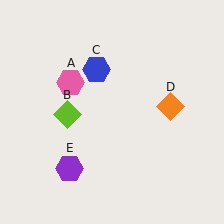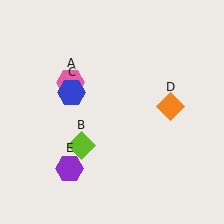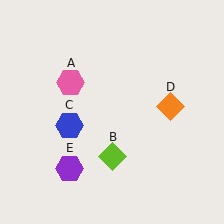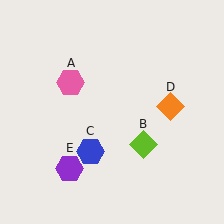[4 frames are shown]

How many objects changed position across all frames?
2 objects changed position: lime diamond (object B), blue hexagon (object C).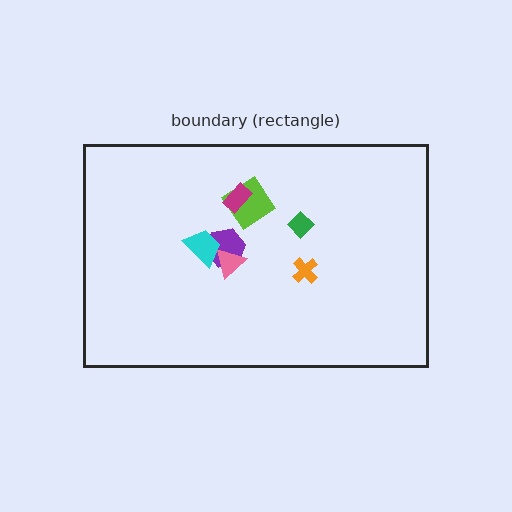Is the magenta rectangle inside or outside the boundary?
Inside.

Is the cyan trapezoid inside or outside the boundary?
Inside.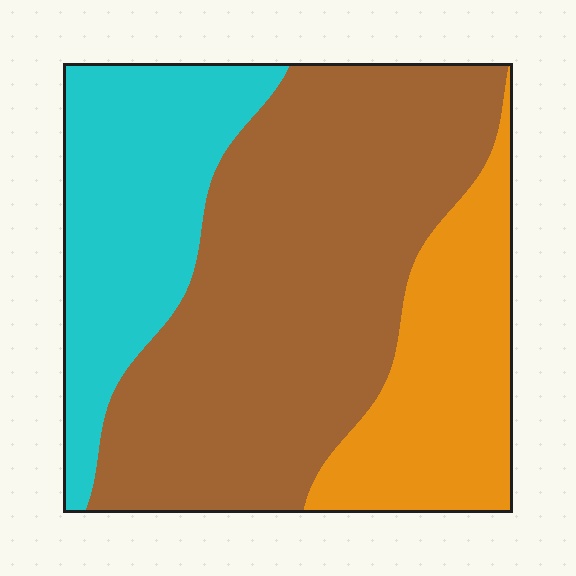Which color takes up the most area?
Brown, at roughly 55%.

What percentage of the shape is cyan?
Cyan covers about 25% of the shape.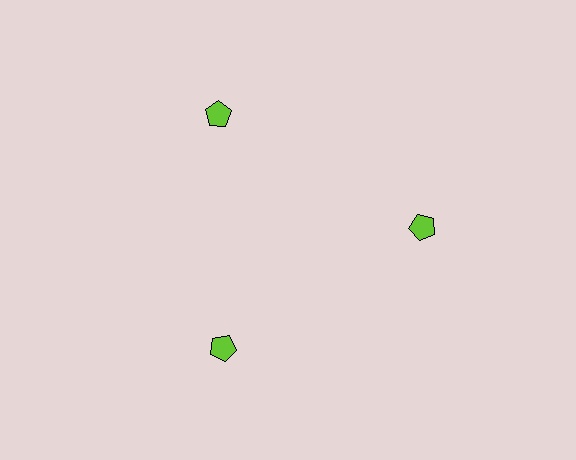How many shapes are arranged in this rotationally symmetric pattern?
There are 3 shapes, arranged in 3 groups of 1.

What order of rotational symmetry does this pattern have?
This pattern has 3-fold rotational symmetry.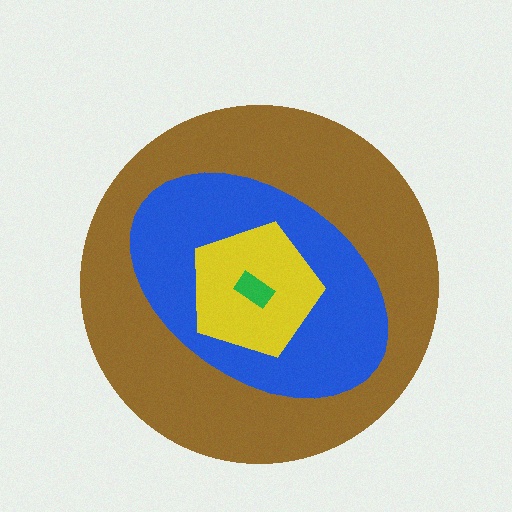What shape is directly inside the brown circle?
The blue ellipse.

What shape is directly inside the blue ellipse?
The yellow pentagon.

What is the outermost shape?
The brown circle.